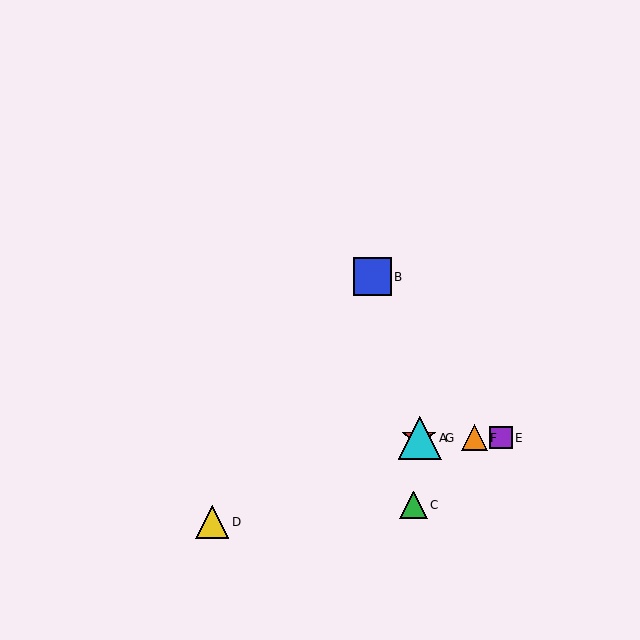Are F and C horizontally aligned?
No, F is at y≈438 and C is at y≈505.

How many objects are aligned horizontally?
4 objects (A, E, F, G) are aligned horizontally.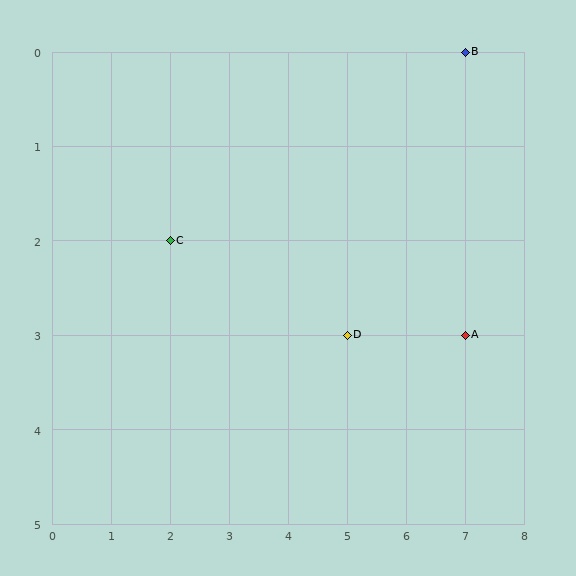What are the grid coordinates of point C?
Point C is at grid coordinates (2, 2).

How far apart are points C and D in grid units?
Points C and D are 3 columns and 1 row apart (about 3.2 grid units diagonally).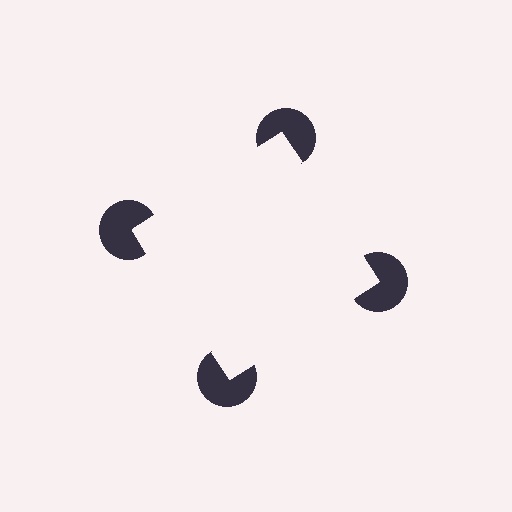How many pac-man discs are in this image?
There are 4 — one at each vertex of the illusory square.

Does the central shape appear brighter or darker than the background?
It typically appears slightly brighter than the background, even though no actual brightness change is drawn.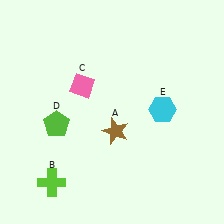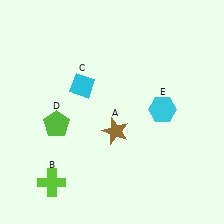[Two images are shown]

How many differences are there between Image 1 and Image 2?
There is 1 difference between the two images.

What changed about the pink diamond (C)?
In Image 1, C is pink. In Image 2, it changed to cyan.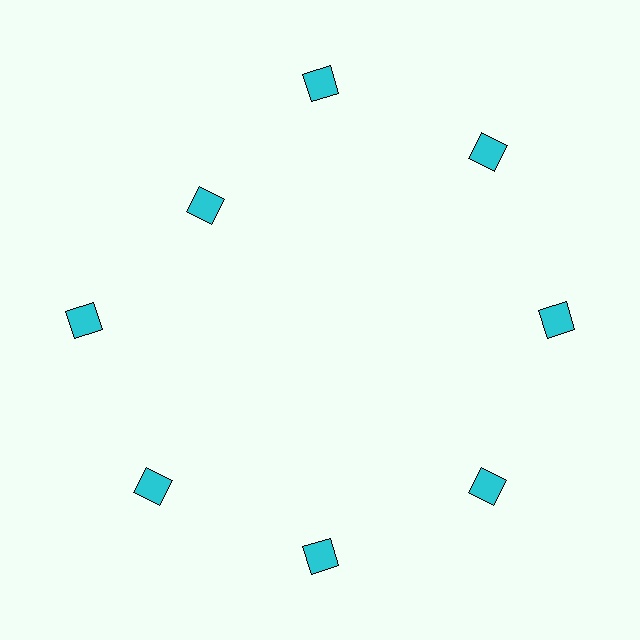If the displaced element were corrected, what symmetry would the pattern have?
It would have 8-fold rotational symmetry — the pattern would map onto itself every 45 degrees.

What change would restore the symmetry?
The symmetry would be restored by moving it outward, back onto the ring so that all 8 squares sit at equal angles and equal distance from the center.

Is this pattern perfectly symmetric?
No. The 8 cyan squares are arranged in a ring, but one element near the 10 o'clock position is pulled inward toward the center, breaking the 8-fold rotational symmetry.